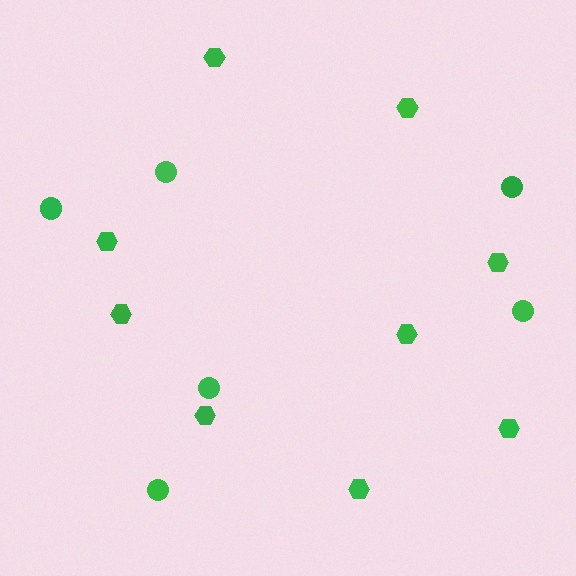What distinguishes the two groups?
There are 2 groups: one group of hexagons (9) and one group of circles (6).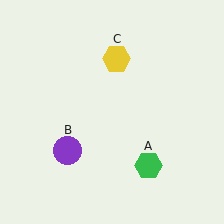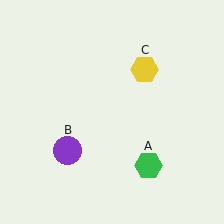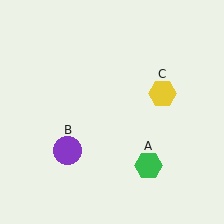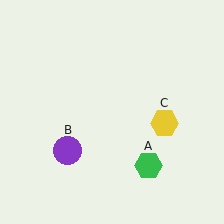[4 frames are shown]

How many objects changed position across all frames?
1 object changed position: yellow hexagon (object C).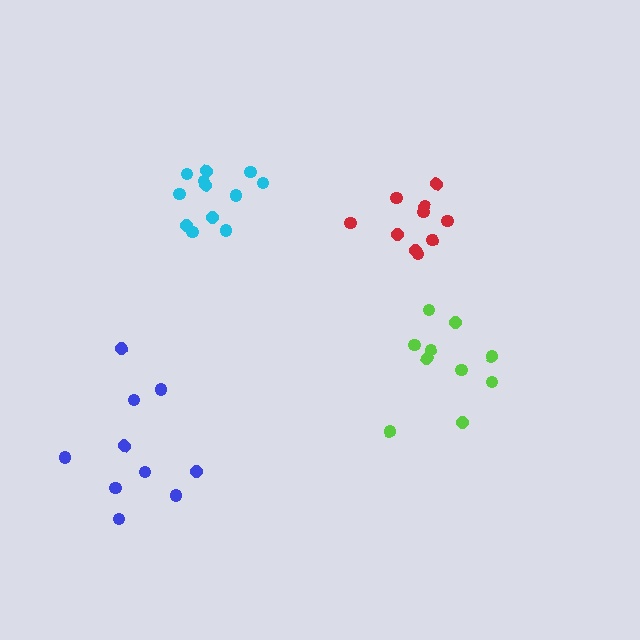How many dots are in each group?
Group 1: 10 dots, Group 2: 12 dots, Group 3: 10 dots, Group 4: 10 dots (42 total).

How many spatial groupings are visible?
There are 4 spatial groupings.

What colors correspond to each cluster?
The clusters are colored: lime, cyan, red, blue.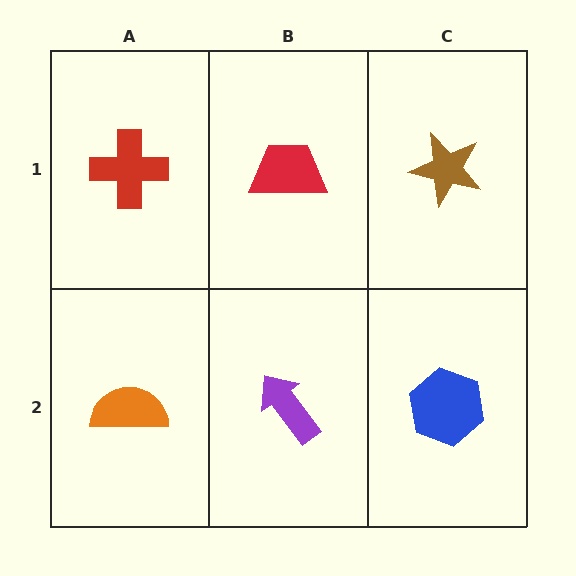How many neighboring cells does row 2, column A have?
2.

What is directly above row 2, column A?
A red cross.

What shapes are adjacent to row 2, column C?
A brown star (row 1, column C), a purple arrow (row 2, column B).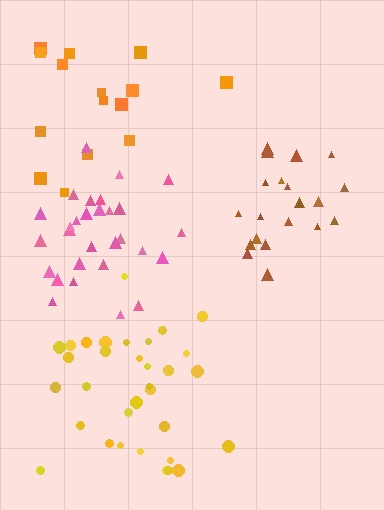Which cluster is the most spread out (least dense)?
Orange.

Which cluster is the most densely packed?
Pink.